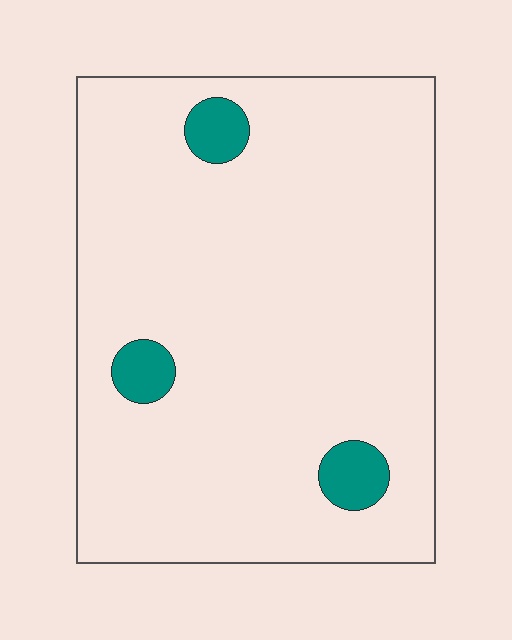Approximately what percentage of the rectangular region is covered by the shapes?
Approximately 5%.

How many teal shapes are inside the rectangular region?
3.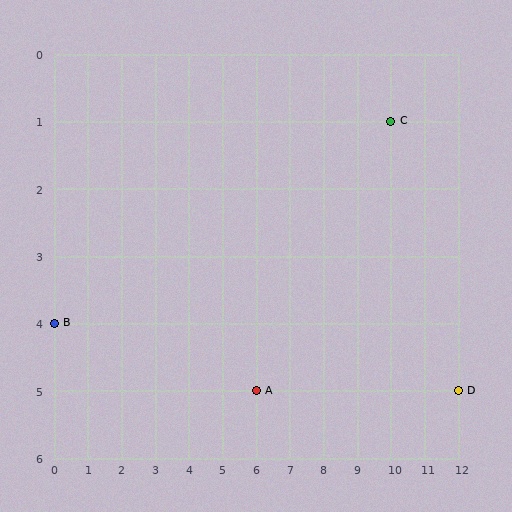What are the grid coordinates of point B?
Point B is at grid coordinates (0, 4).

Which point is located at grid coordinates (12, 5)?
Point D is at (12, 5).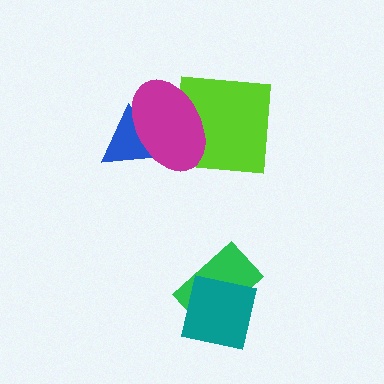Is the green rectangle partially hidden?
Yes, it is partially covered by another shape.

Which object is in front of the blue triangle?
The magenta ellipse is in front of the blue triangle.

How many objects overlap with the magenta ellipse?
2 objects overlap with the magenta ellipse.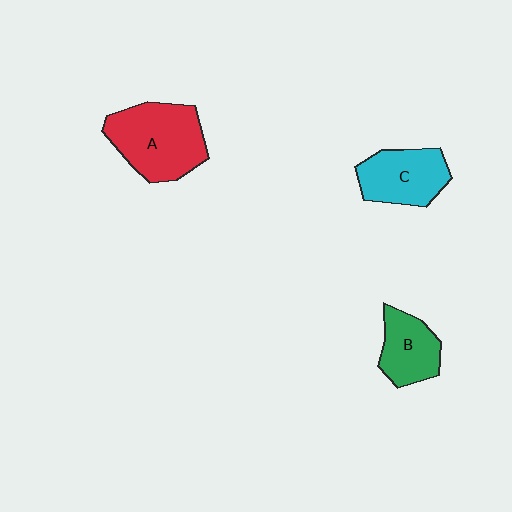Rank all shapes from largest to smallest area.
From largest to smallest: A (red), C (cyan), B (green).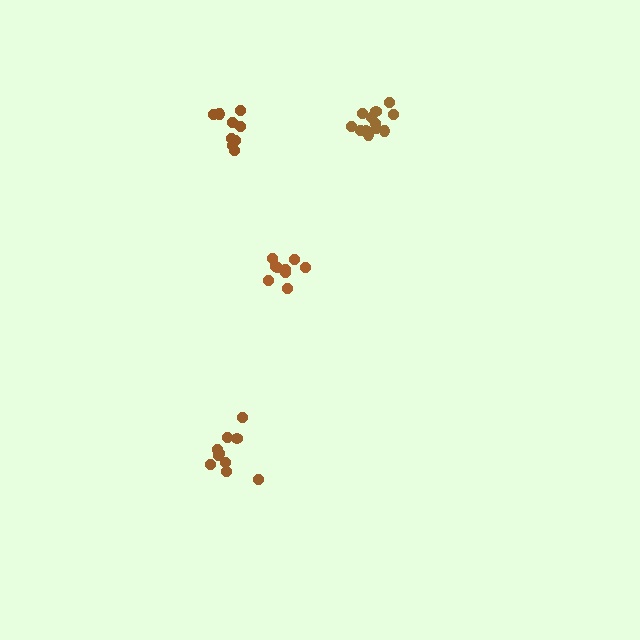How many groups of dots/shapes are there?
There are 4 groups.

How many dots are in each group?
Group 1: 12 dots, Group 2: 9 dots, Group 3: 9 dots, Group 4: 10 dots (40 total).